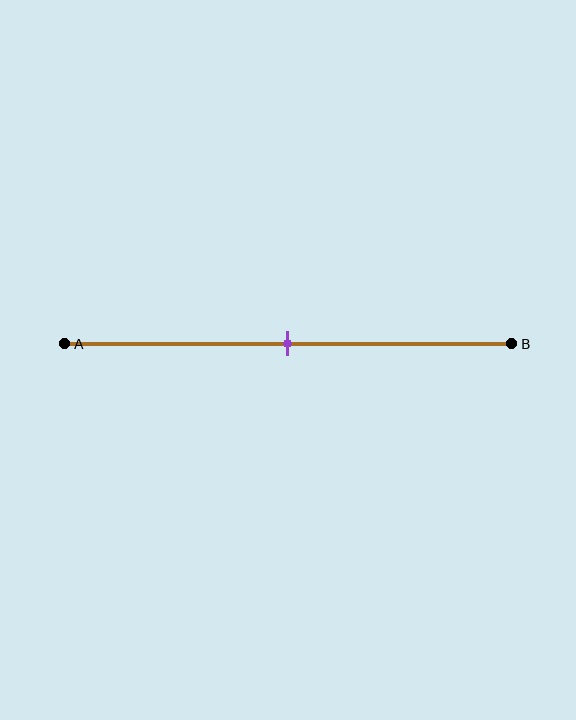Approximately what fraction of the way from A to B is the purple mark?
The purple mark is approximately 50% of the way from A to B.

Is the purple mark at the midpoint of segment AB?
Yes, the mark is approximately at the midpoint.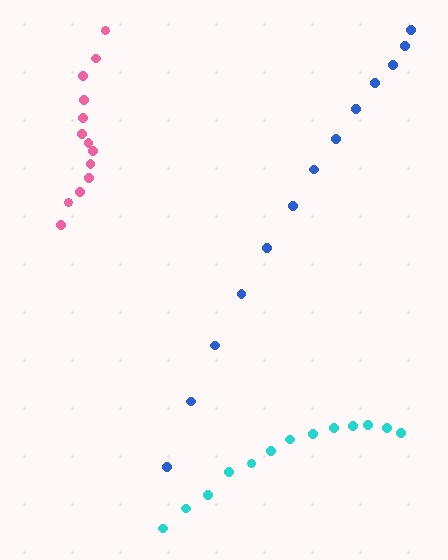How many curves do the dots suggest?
There are 3 distinct paths.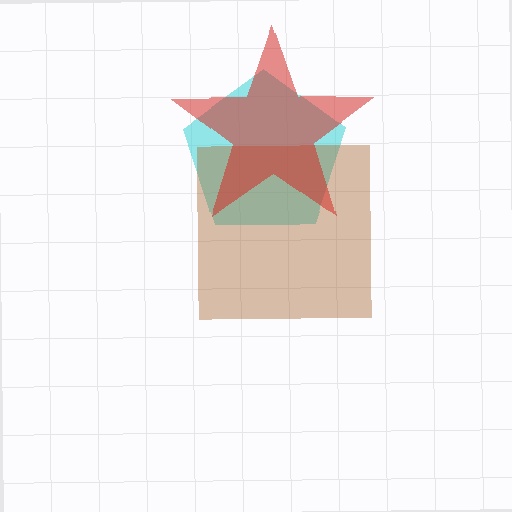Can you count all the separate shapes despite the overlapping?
Yes, there are 3 separate shapes.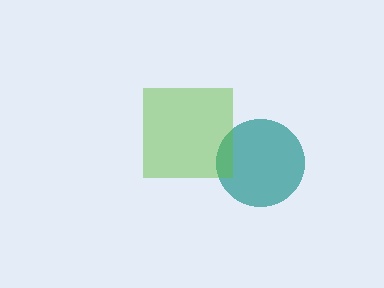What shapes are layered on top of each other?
The layered shapes are: a teal circle, a lime square.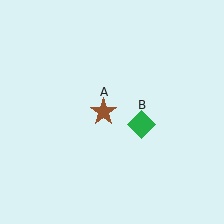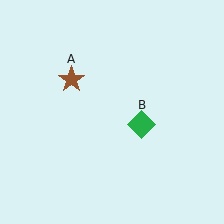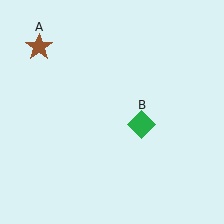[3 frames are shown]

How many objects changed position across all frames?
1 object changed position: brown star (object A).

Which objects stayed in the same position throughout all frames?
Green diamond (object B) remained stationary.